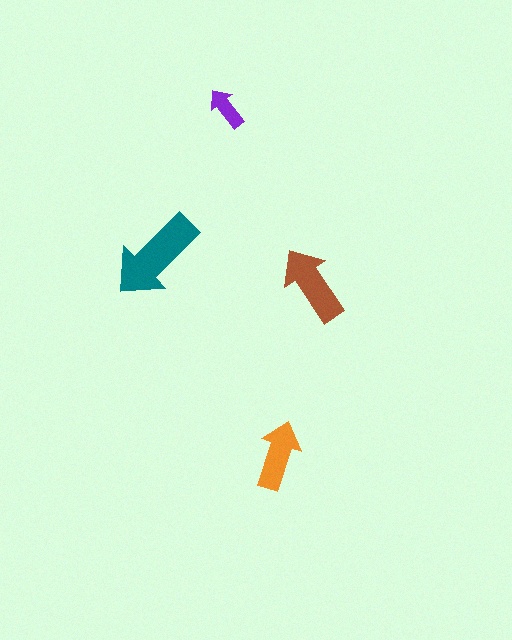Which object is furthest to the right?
The brown arrow is rightmost.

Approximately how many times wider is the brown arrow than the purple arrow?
About 2 times wider.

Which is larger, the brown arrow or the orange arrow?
The brown one.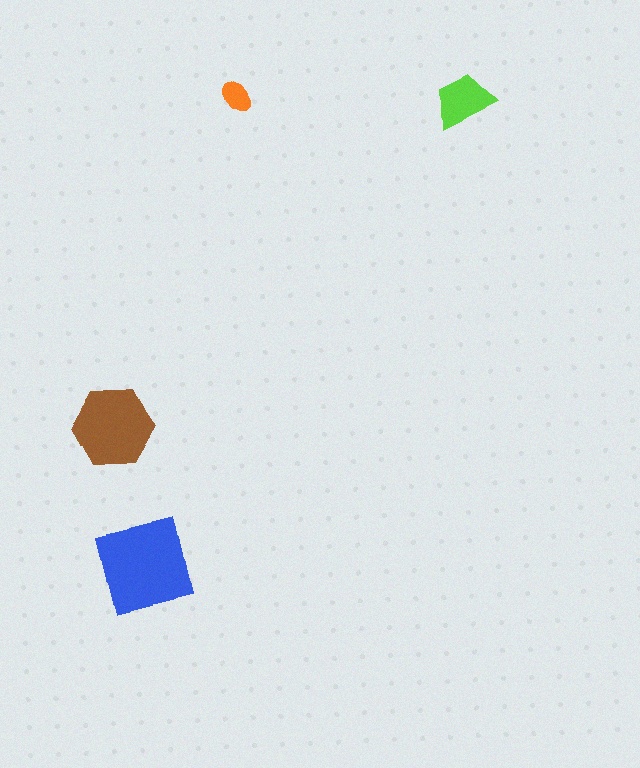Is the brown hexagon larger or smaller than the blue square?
Smaller.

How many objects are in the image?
There are 4 objects in the image.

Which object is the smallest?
The orange ellipse.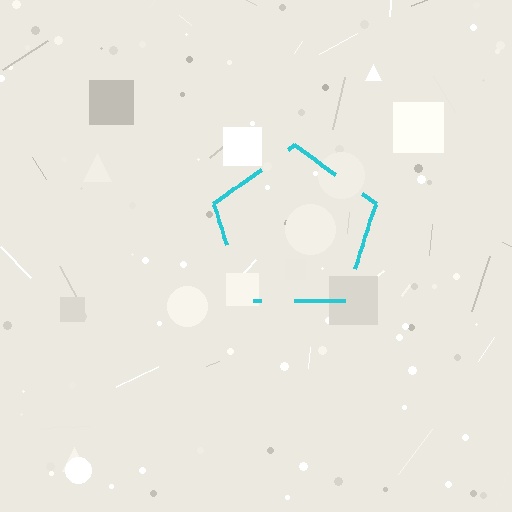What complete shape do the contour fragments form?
The contour fragments form a pentagon.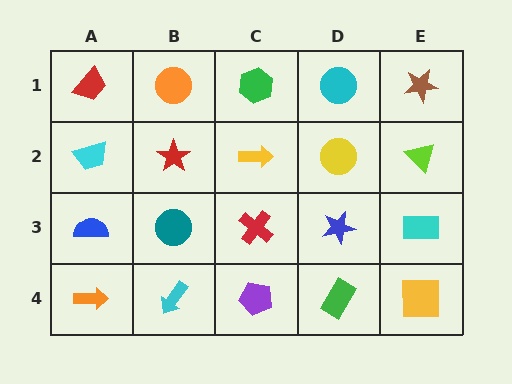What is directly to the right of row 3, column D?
A cyan rectangle.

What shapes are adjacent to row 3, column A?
A cyan trapezoid (row 2, column A), an orange arrow (row 4, column A), a teal circle (row 3, column B).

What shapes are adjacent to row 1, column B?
A red star (row 2, column B), a red trapezoid (row 1, column A), a green hexagon (row 1, column C).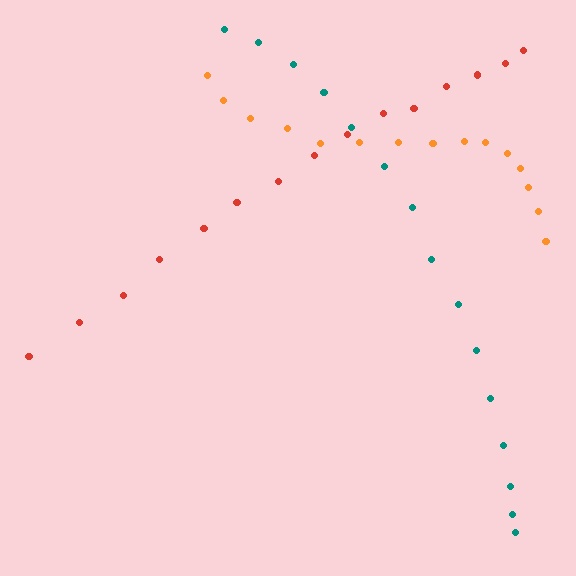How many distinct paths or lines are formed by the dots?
There are 3 distinct paths.